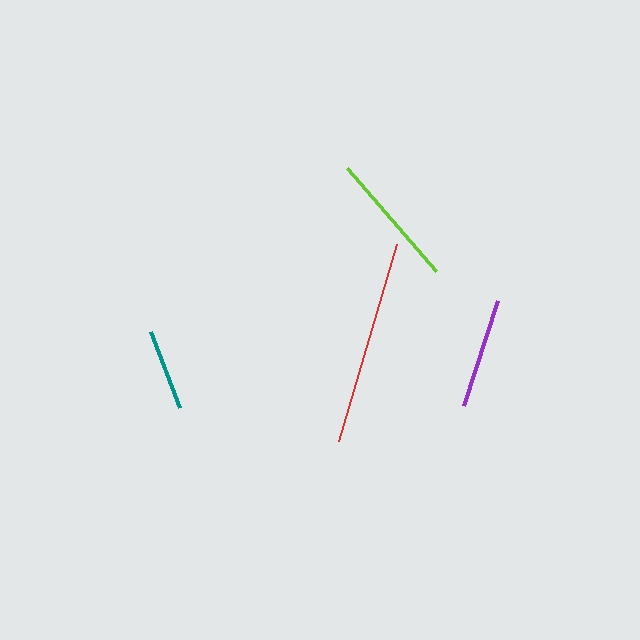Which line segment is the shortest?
The teal line is the shortest at approximately 81 pixels.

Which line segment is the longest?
The red line is the longest at approximately 206 pixels.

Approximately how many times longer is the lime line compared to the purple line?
The lime line is approximately 1.2 times the length of the purple line.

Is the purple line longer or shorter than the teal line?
The purple line is longer than the teal line.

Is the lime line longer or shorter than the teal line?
The lime line is longer than the teal line.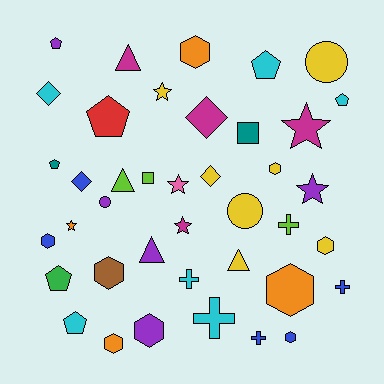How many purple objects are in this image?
There are 5 purple objects.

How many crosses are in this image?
There are 5 crosses.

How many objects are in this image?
There are 40 objects.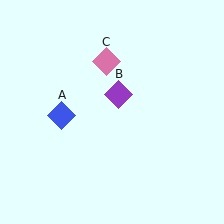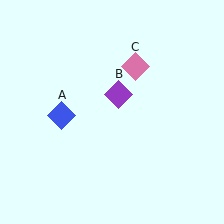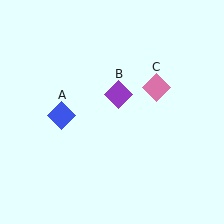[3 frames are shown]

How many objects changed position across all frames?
1 object changed position: pink diamond (object C).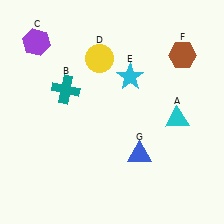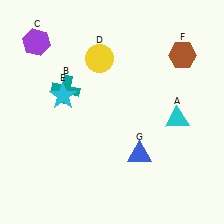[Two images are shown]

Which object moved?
The cyan star (E) moved left.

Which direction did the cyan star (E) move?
The cyan star (E) moved left.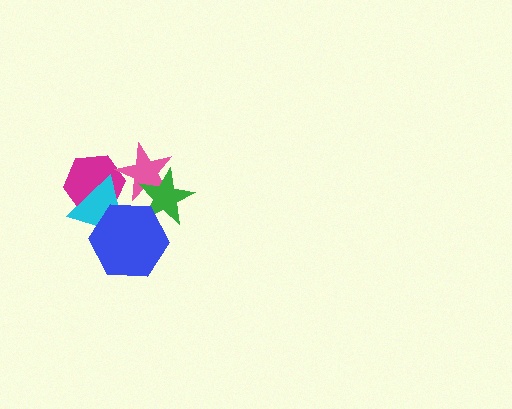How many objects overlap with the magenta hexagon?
2 objects overlap with the magenta hexagon.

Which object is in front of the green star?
The blue hexagon is in front of the green star.